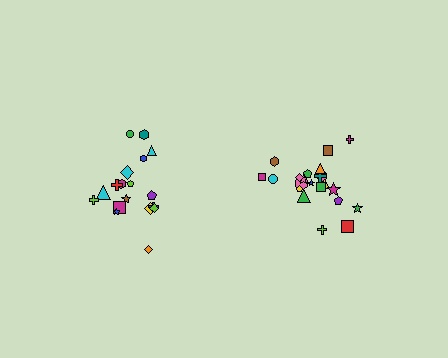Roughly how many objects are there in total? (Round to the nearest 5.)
Roughly 40 objects in total.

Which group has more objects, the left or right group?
The right group.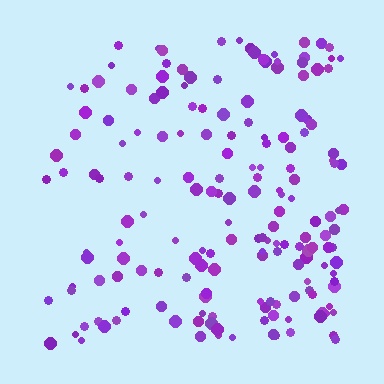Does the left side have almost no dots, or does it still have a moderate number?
Still a moderate number, just noticeably fewer than the right.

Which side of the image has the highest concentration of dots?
The right.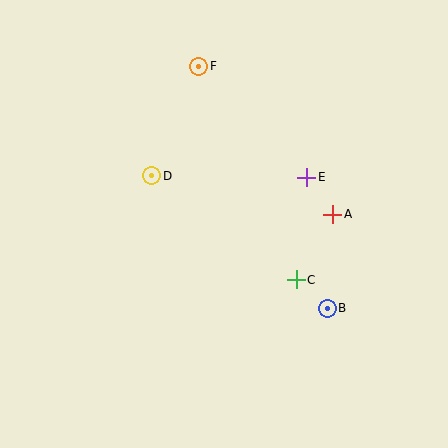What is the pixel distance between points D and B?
The distance between D and B is 220 pixels.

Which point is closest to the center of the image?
Point D at (152, 176) is closest to the center.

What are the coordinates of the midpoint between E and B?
The midpoint between E and B is at (317, 243).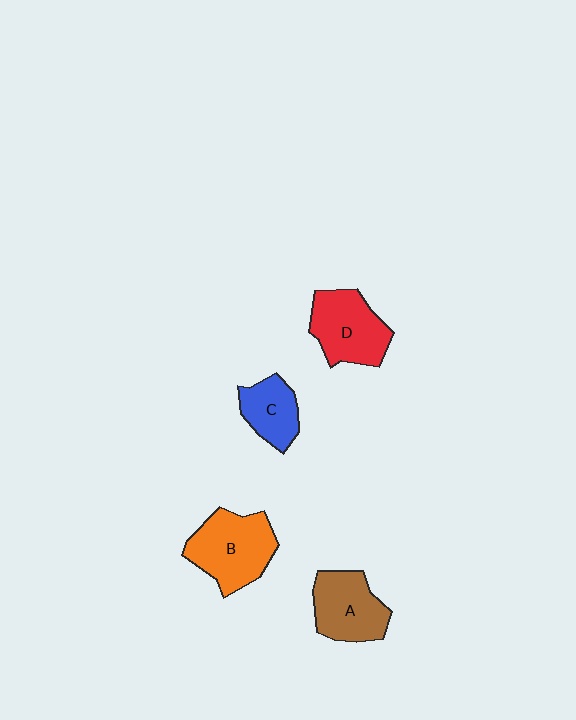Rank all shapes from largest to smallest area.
From largest to smallest: B (orange), D (red), A (brown), C (blue).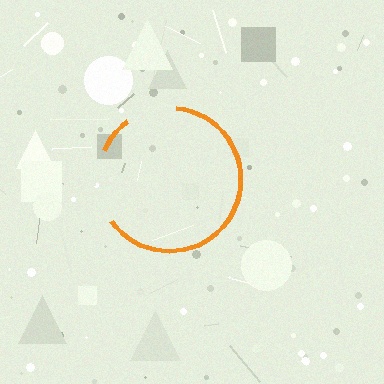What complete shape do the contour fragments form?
The contour fragments form a circle.